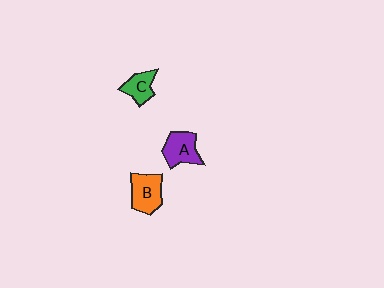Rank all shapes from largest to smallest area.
From largest to smallest: B (orange), A (purple), C (green).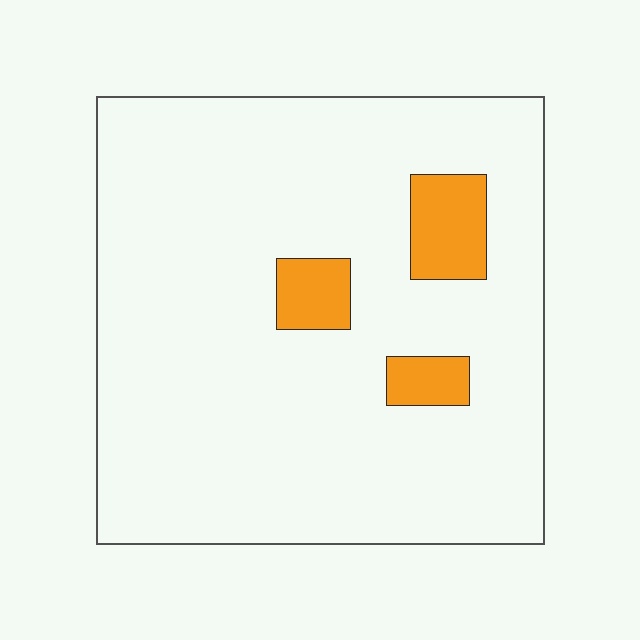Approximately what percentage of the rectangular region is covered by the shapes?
Approximately 10%.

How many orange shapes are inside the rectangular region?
3.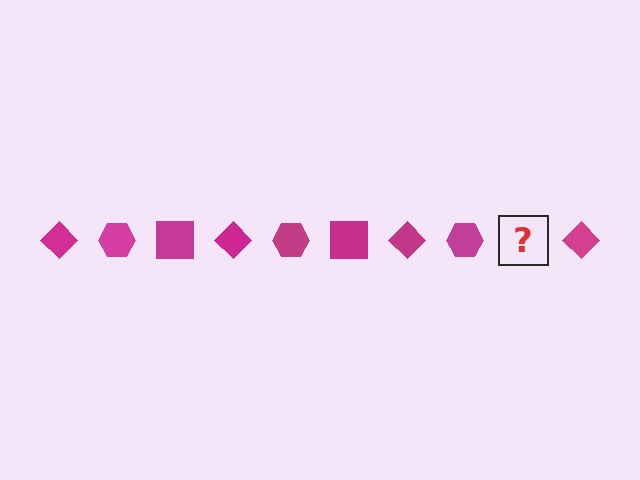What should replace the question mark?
The question mark should be replaced with a magenta square.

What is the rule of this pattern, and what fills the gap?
The rule is that the pattern cycles through diamond, hexagon, square shapes in magenta. The gap should be filled with a magenta square.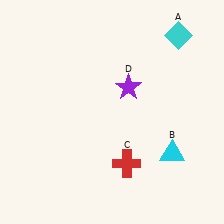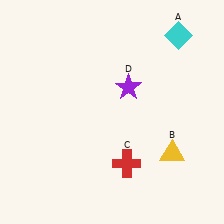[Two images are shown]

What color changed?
The triangle (B) changed from cyan in Image 1 to yellow in Image 2.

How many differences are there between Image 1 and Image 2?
There is 1 difference between the two images.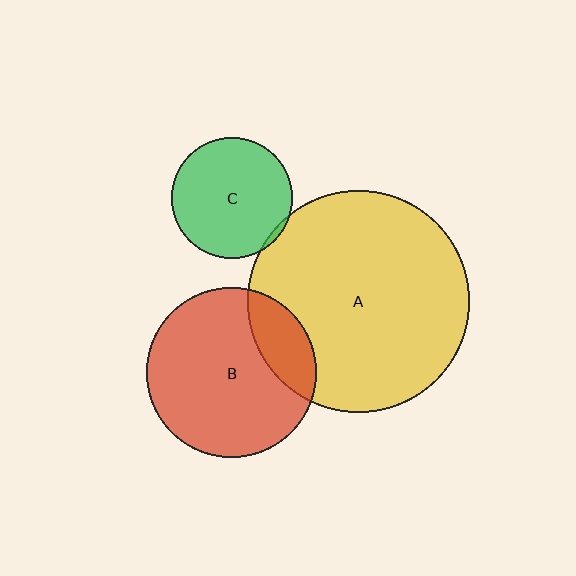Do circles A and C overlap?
Yes.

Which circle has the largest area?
Circle A (yellow).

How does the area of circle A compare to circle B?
Approximately 1.7 times.